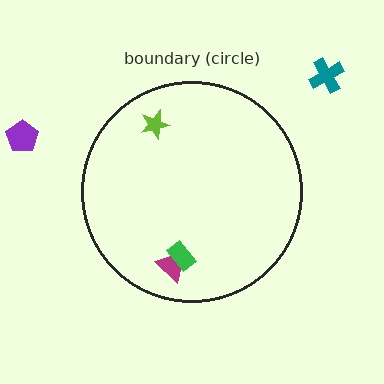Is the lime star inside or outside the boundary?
Inside.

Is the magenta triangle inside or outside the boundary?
Inside.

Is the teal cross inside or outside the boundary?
Outside.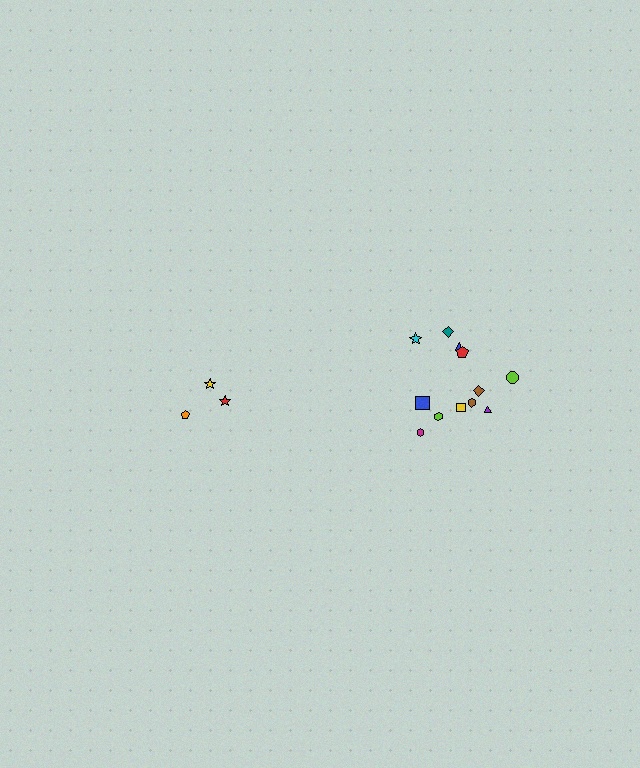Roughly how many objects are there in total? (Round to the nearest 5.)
Roughly 15 objects in total.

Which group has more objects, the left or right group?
The right group.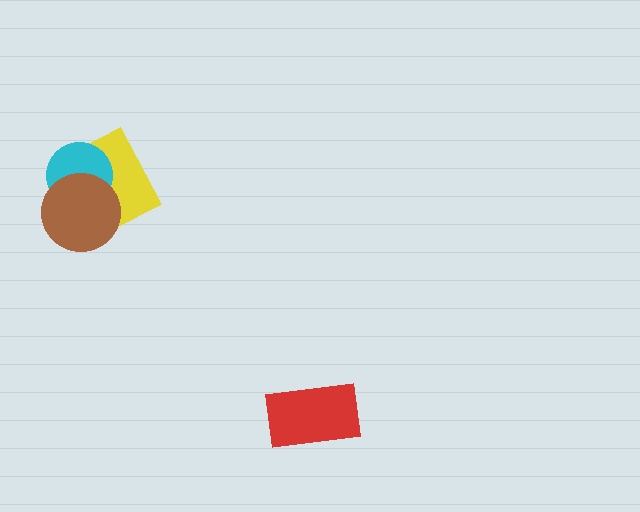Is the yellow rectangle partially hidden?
Yes, it is partially covered by another shape.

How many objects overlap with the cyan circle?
2 objects overlap with the cyan circle.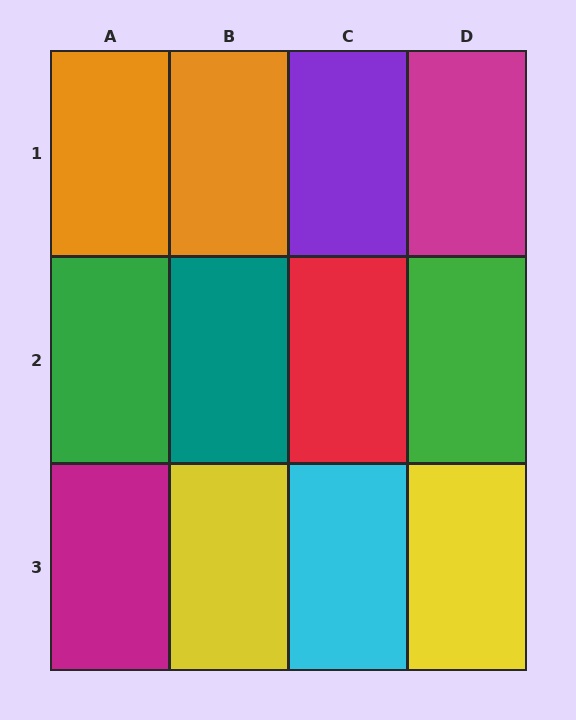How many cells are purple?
1 cell is purple.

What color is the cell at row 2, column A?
Green.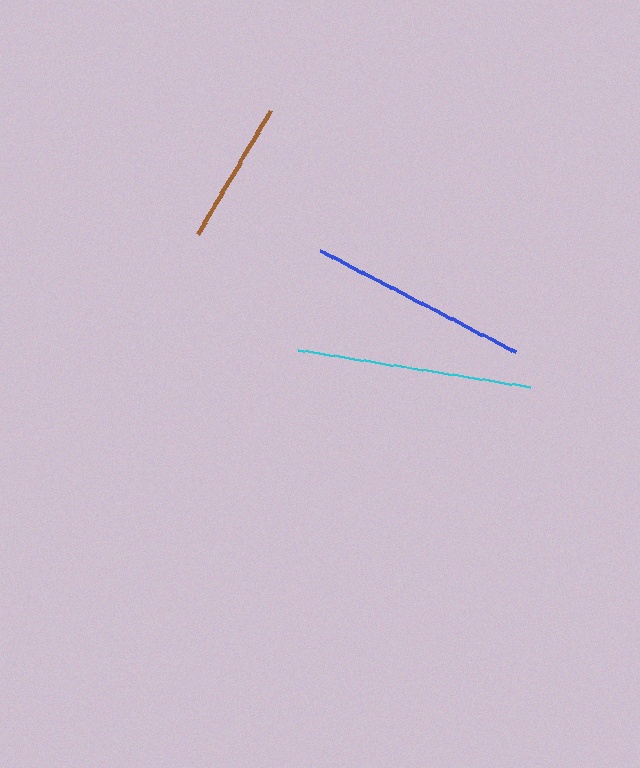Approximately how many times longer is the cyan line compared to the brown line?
The cyan line is approximately 1.6 times the length of the brown line.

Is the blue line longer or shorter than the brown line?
The blue line is longer than the brown line.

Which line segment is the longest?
The cyan line is the longest at approximately 235 pixels.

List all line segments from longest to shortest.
From longest to shortest: cyan, blue, brown.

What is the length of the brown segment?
The brown segment is approximately 144 pixels long.